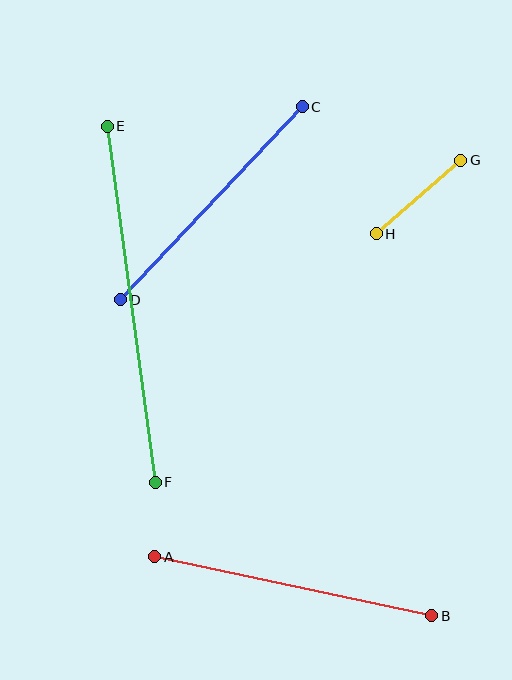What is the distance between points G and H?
The distance is approximately 112 pixels.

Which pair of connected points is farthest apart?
Points E and F are farthest apart.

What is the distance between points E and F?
The distance is approximately 359 pixels.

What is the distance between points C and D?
The distance is approximately 265 pixels.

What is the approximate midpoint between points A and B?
The midpoint is at approximately (293, 586) pixels.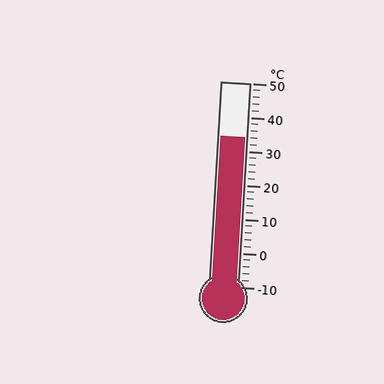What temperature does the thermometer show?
The thermometer shows approximately 34°C.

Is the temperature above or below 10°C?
The temperature is above 10°C.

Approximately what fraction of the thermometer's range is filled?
The thermometer is filled to approximately 75% of its range.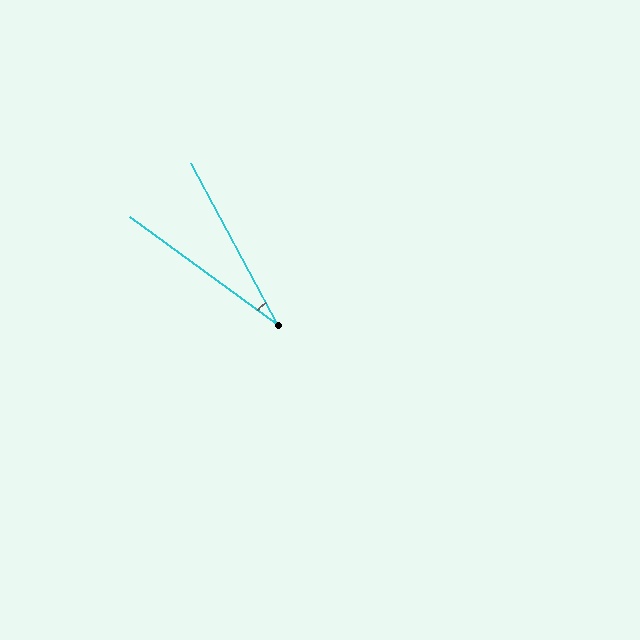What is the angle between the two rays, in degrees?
Approximately 26 degrees.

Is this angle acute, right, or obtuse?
It is acute.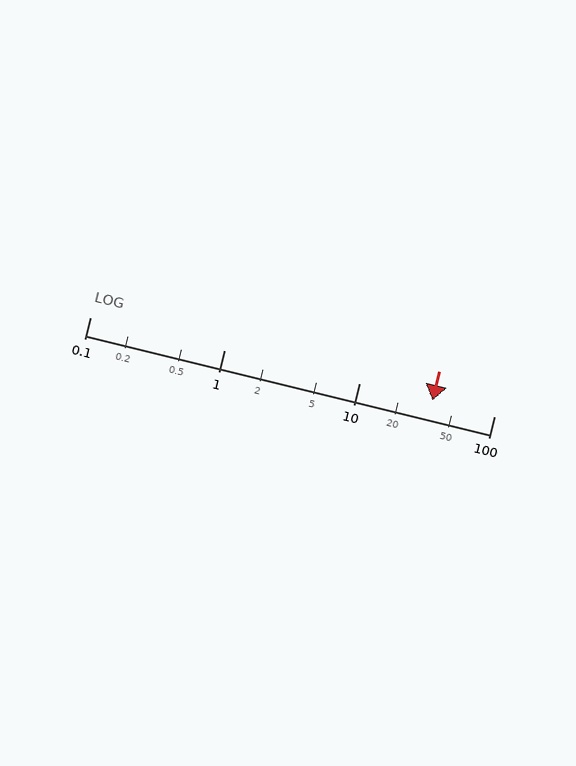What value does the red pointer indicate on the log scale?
The pointer indicates approximately 35.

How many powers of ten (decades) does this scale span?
The scale spans 3 decades, from 0.1 to 100.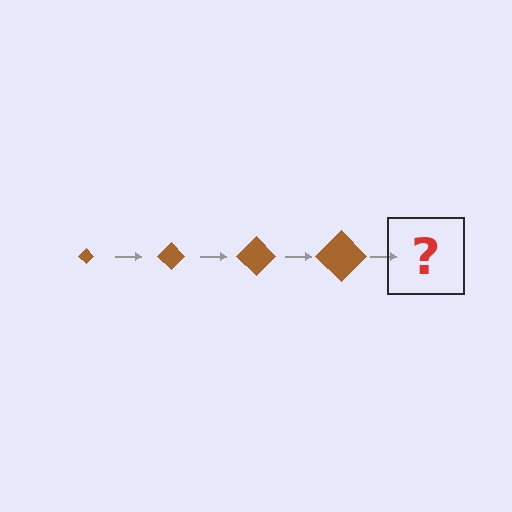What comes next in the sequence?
The next element should be a brown diamond, larger than the previous one.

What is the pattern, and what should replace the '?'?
The pattern is that the diamond gets progressively larger each step. The '?' should be a brown diamond, larger than the previous one.